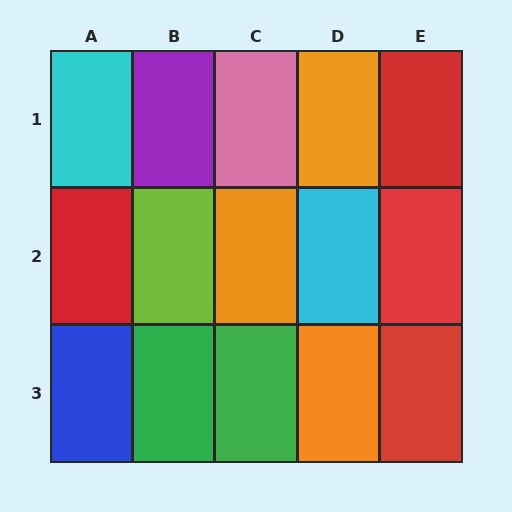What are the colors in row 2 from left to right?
Red, lime, orange, cyan, red.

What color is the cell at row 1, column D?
Orange.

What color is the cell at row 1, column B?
Purple.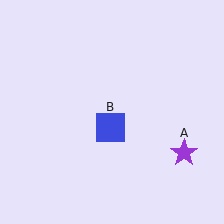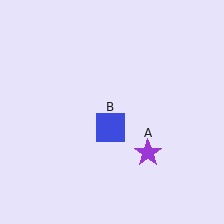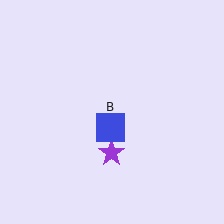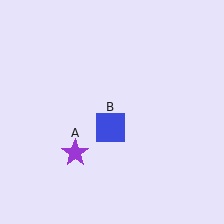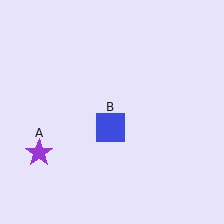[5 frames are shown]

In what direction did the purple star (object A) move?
The purple star (object A) moved left.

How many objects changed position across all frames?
1 object changed position: purple star (object A).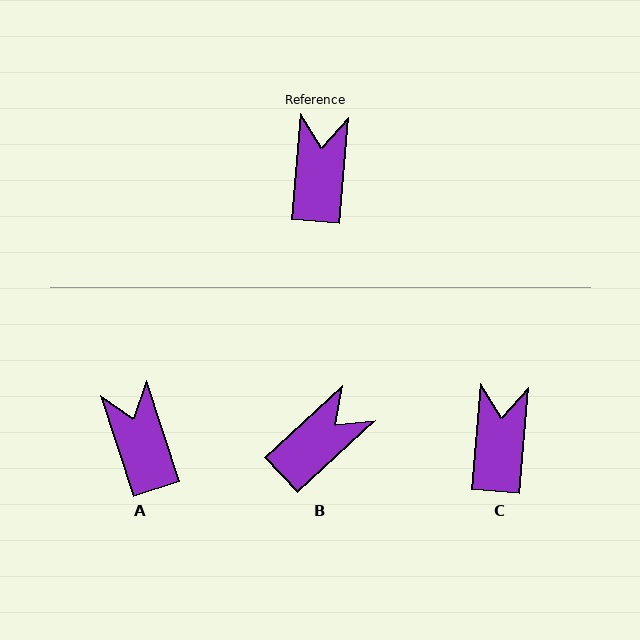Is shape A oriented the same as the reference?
No, it is off by about 23 degrees.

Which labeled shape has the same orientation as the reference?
C.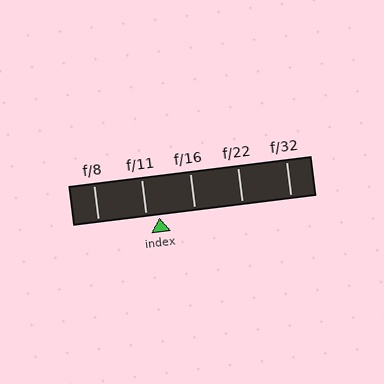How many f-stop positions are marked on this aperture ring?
There are 5 f-stop positions marked.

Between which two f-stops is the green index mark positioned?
The index mark is between f/11 and f/16.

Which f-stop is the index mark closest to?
The index mark is closest to f/11.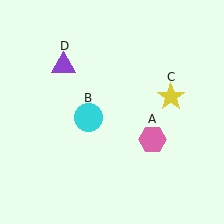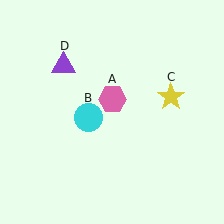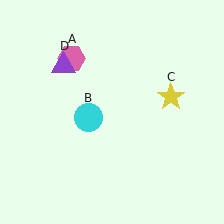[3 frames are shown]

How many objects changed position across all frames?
1 object changed position: pink hexagon (object A).